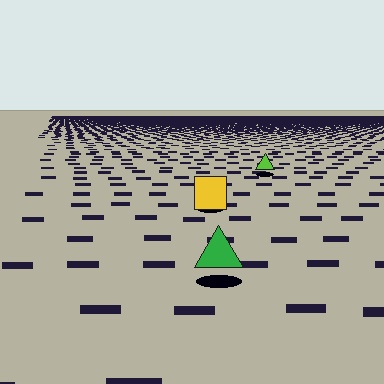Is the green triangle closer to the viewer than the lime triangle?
Yes. The green triangle is closer — you can tell from the texture gradient: the ground texture is coarser near it.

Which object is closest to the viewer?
The green triangle is closest. The texture marks near it are larger and more spread out.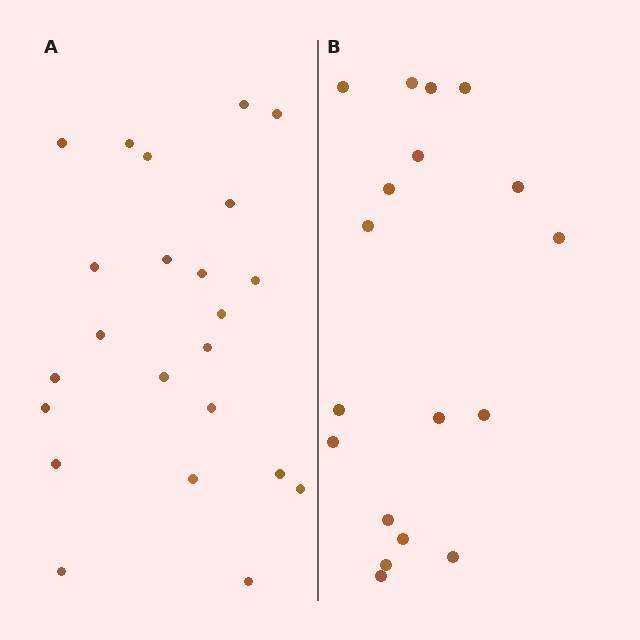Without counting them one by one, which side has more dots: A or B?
Region A (the left region) has more dots.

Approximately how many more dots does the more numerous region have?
Region A has about 5 more dots than region B.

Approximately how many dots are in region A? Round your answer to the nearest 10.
About 20 dots. (The exact count is 23, which rounds to 20.)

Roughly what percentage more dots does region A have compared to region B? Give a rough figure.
About 30% more.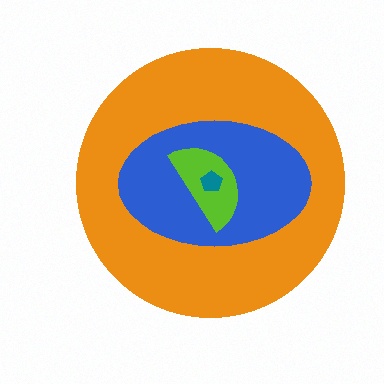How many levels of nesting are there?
4.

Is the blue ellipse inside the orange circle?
Yes.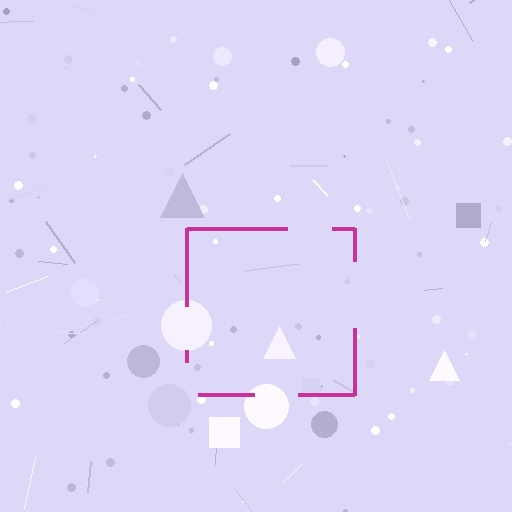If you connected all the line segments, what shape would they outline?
They would outline a square.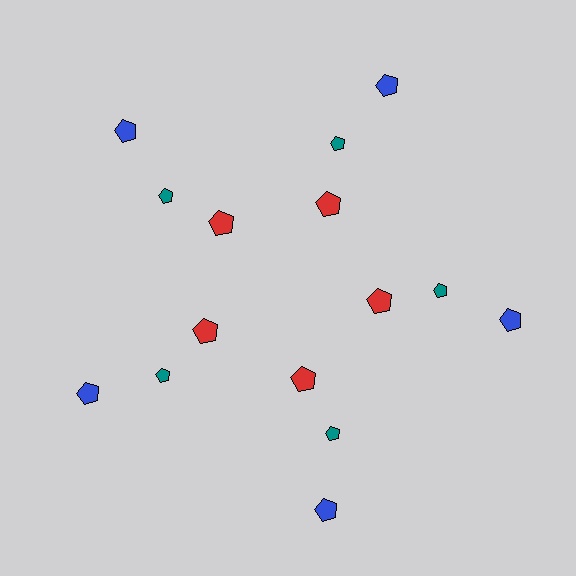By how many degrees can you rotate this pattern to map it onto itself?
The pattern maps onto itself every 72 degrees of rotation.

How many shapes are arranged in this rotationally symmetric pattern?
There are 15 shapes, arranged in 5 groups of 3.